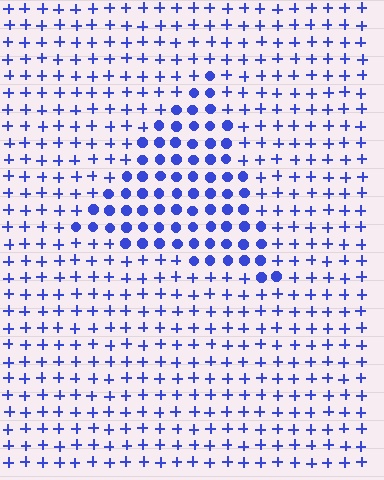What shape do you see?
I see a triangle.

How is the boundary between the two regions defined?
The boundary is defined by a change in element shape: circles inside vs. plus signs outside. All elements share the same color and spacing.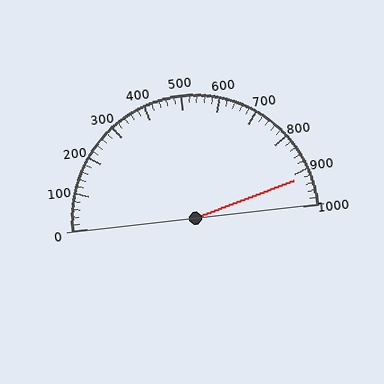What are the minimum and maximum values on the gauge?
The gauge ranges from 0 to 1000.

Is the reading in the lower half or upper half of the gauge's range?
The reading is in the upper half of the range (0 to 1000).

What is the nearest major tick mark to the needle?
The nearest major tick mark is 900.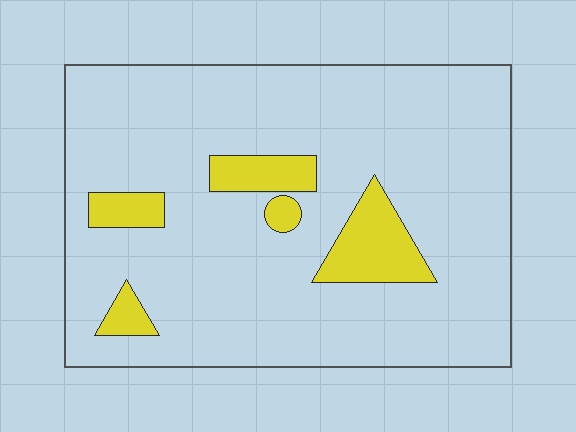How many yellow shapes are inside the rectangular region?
5.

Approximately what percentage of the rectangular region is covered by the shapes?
Approximately 10%.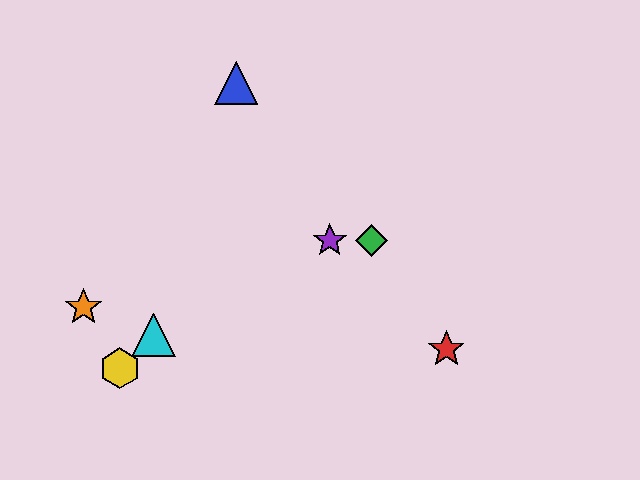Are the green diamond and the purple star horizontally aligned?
Yes, both are at y≈240.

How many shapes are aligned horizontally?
2 shapes (the green diamond, the purple star) are aligned horizontally.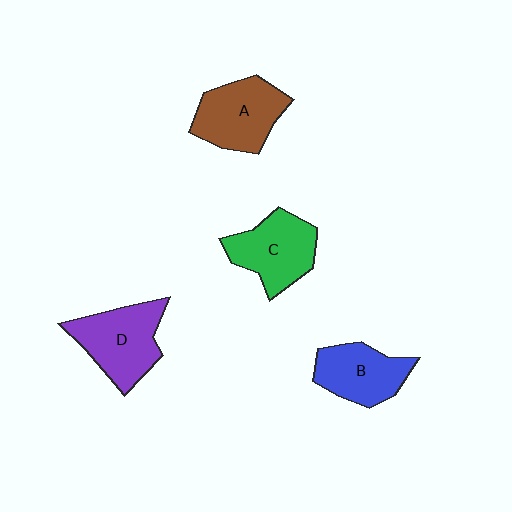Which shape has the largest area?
Shape D (purple).